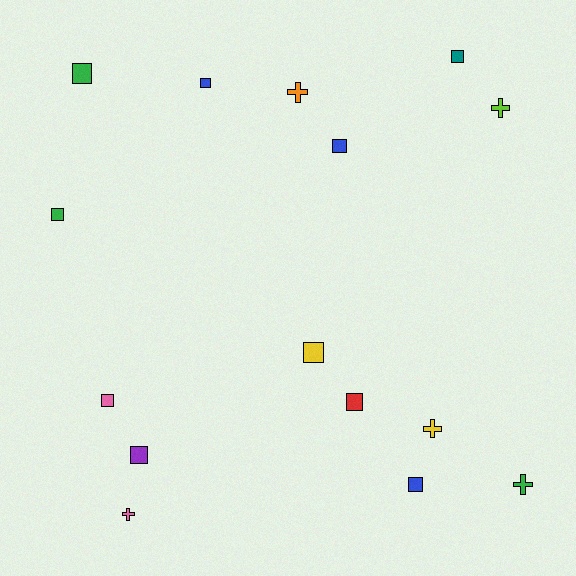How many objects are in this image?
There are 15 objects.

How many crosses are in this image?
There are 5 crosses.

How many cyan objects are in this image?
There are no cyan objects.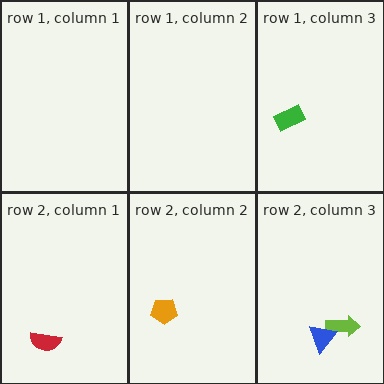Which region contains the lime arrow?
The row 2, column 3 region.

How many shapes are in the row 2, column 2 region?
1.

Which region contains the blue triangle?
The row 2, column 3 region.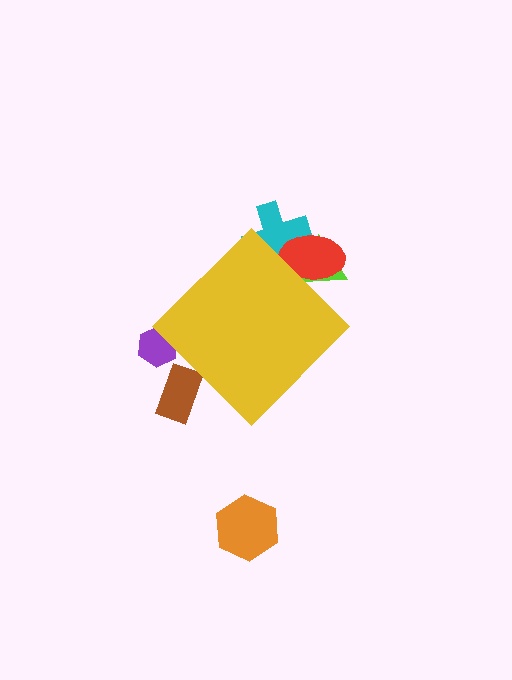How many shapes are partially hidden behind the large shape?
5 shapes are partially hidden.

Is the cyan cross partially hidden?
Yes, the cyan cross is partially hidden behind the yellow diamond.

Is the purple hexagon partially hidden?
Yes, the purple hexagon is partially hidden behind the yellow diamond.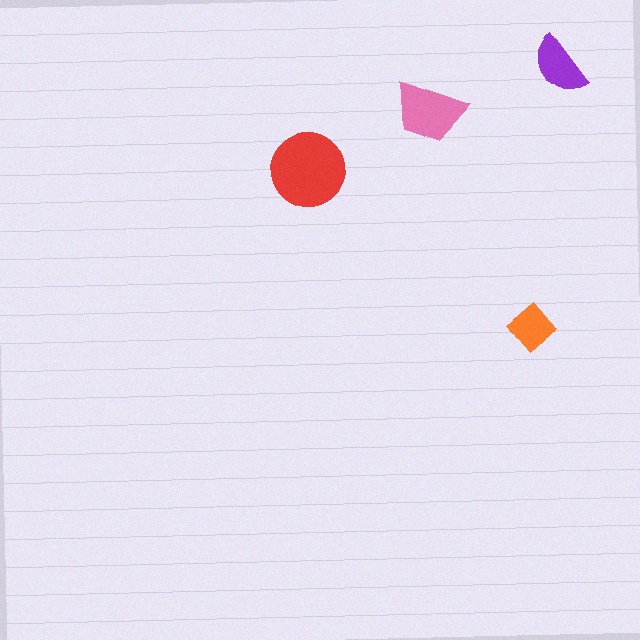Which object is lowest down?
The orange diamond is bottommost.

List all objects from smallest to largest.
The orange diamond, the purple semicircle, the pink trapezoid, the red circle.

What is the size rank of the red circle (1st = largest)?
1st.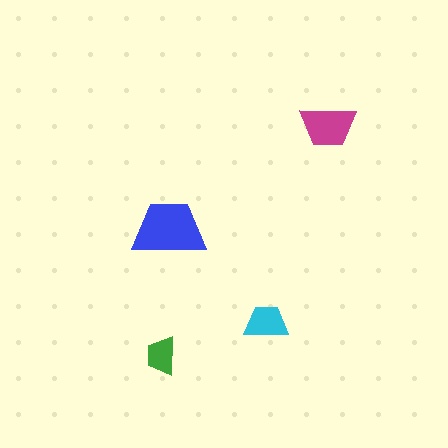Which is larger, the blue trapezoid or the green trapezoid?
The blue one.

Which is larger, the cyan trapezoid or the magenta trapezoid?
The magenta one.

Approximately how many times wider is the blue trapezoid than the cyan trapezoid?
About 1.5 times wider.